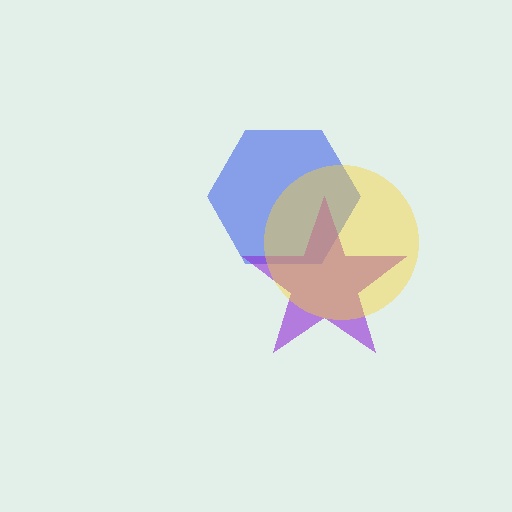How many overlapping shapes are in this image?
There are 3 overlapping shapes in the image.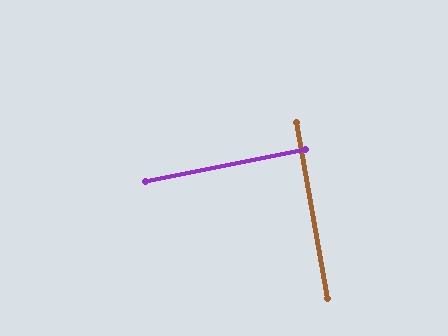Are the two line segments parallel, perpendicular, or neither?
Perpendicular — they meet at approximately 89°.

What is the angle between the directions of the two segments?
Approximately 89 degrees.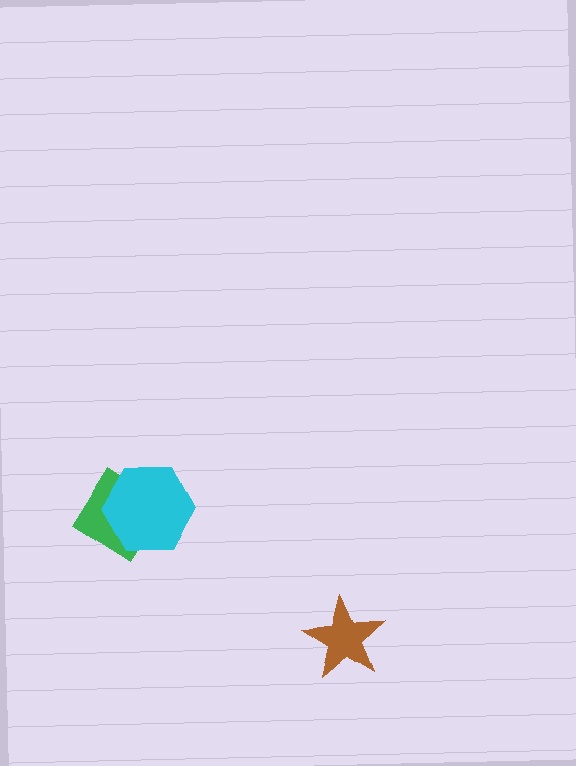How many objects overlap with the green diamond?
1 object overlaps with the green diamond.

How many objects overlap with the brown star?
0 objects overlap with the brown star.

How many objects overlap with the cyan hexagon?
1 object overlaps with the cyan hexagon.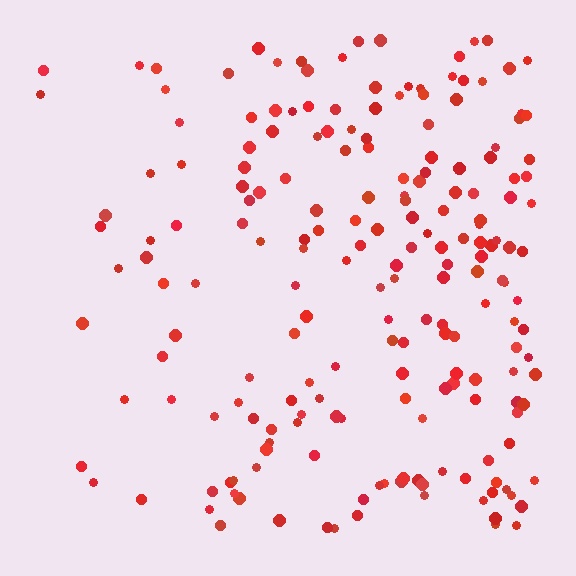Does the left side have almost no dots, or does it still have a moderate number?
Still a moderate number, just noticeably fewer than the right.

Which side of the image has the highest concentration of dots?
The right.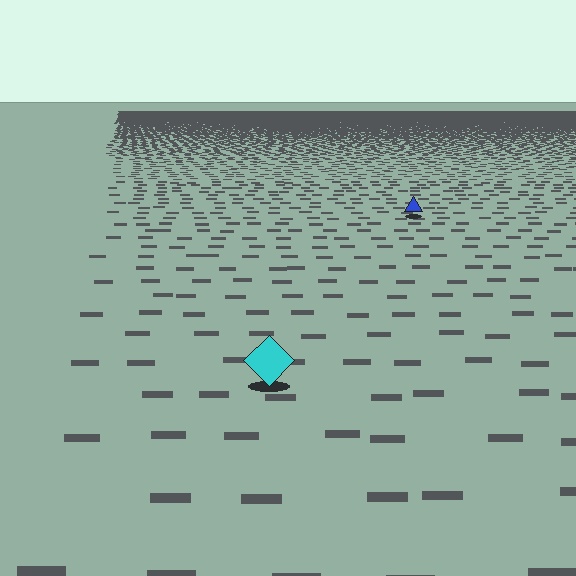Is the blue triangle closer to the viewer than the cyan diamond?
No. The cyan diamond is closer — you can tell from the texture gradient: the ground texture is coarser near it.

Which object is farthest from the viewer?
The blue triangle is farthest from the viewer. It appears smaller and the ground texture around it is denser.